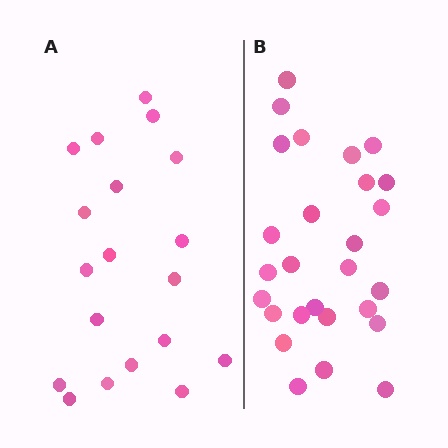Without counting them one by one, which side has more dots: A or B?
Region B (the right region) has more dots.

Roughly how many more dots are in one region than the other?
Region B has roughly 8 or so more dots than region A.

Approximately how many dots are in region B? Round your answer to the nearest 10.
About 30 dots. (The exact count is 27, which rounds to 30.)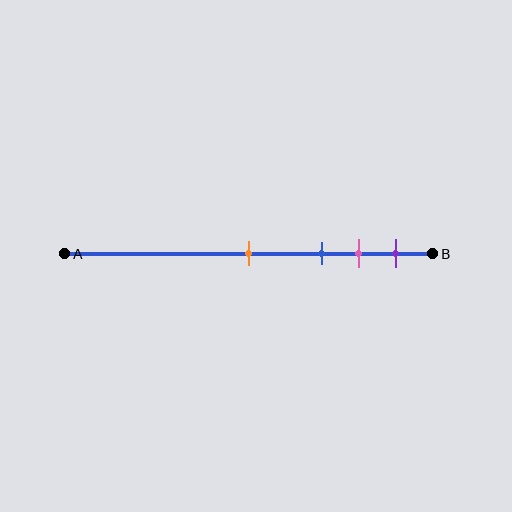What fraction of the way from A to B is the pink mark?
The pink mark is approximately 80% (0.8) of the way from A to B.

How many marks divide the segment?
There are 4 marks dividing the segment.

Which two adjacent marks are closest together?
The pink and purple marks are the closest adjacent pair.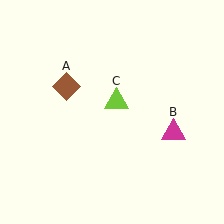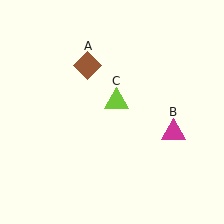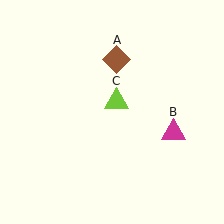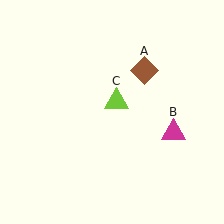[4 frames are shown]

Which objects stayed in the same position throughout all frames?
Magenta triangle (object B) and lime triangle (object C) remained stationary.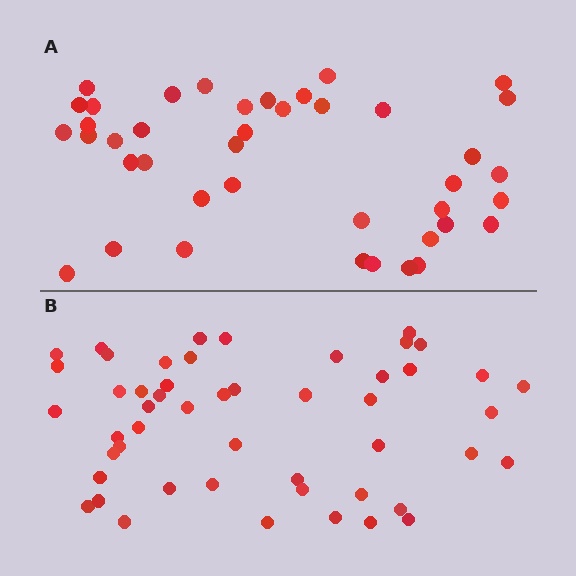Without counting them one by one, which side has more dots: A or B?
Region B (the bottom region) has more dots.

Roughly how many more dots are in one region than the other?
Region B has roughly 8 or so more dots than region A.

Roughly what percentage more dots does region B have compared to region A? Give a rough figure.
About 20% more.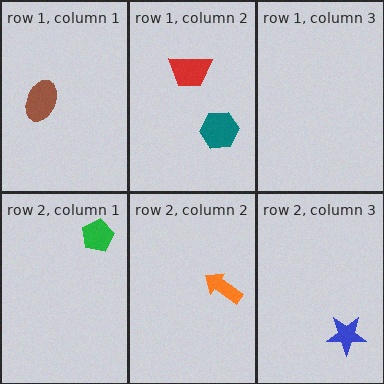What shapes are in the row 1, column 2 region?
The red trapezoid, the teal hexagon.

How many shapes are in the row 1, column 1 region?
1.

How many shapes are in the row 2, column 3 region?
1.